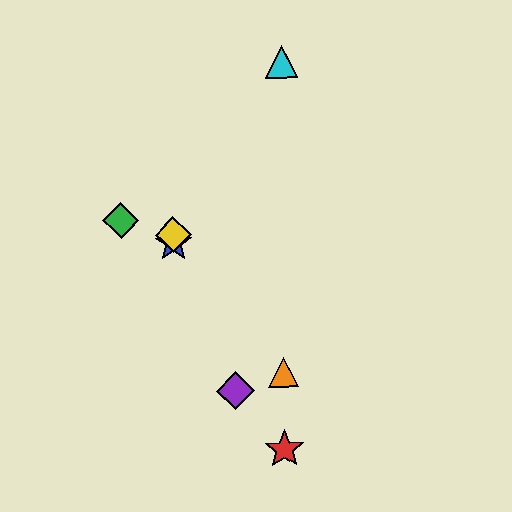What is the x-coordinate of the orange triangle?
The orange triangle is at x≈283.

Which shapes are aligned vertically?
The blue star, the yellow diamond are aligned vertically.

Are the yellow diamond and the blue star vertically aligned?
Yes, both are at x≈173.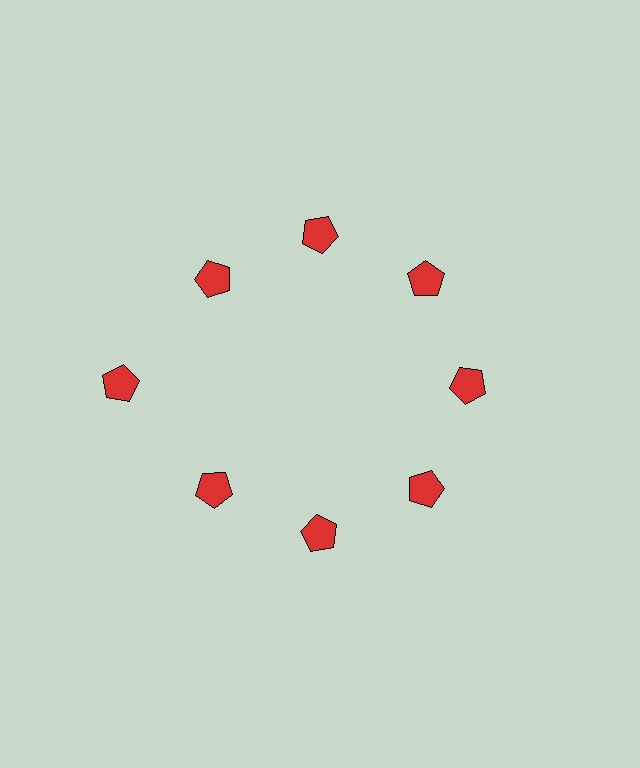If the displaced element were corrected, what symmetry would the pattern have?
It would have 8-fold rotational symmetry — the pattern would map onto itself every 45 degrees.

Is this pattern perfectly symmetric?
No. The 8 red pentagons are arranged in a ring, but one element near the 9 o'clock position is pushed outward from the center, breaking the 8-fold rotational symmetry.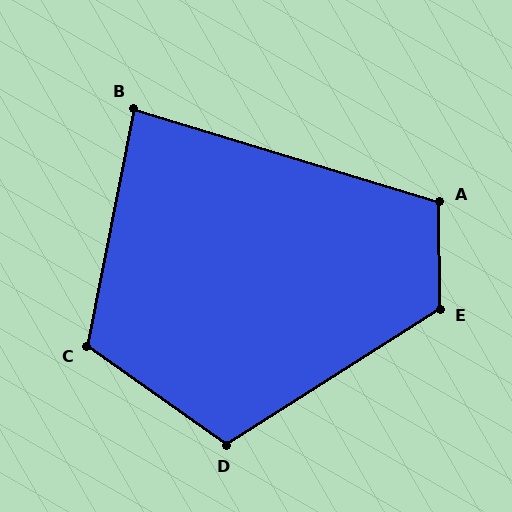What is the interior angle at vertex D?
Approximately 112 degrees (obtuse).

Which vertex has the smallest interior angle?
B, at approximately 84 degrees.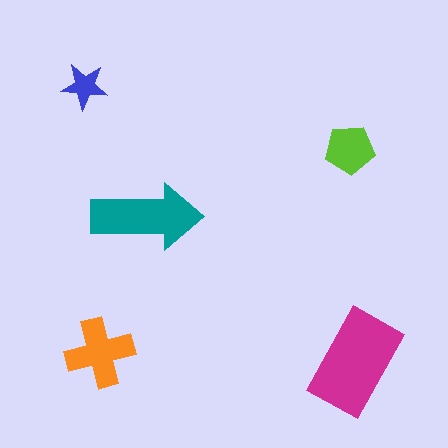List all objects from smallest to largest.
The blue star, the lime pentagon, the orange cross, the teal arrow, the magenta rectangle.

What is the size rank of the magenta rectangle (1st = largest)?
1st.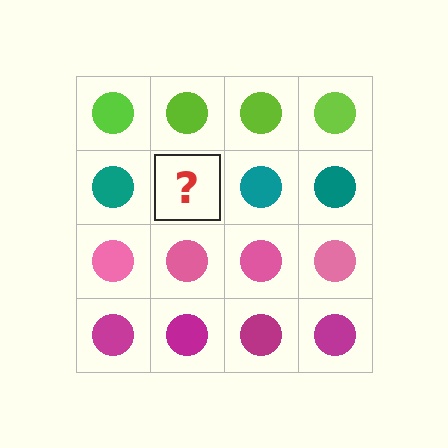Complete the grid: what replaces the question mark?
The question mark should be replaced with a teal circle.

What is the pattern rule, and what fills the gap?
The rule is that each row has a consistent color. The gap should be filled with a teal circle.